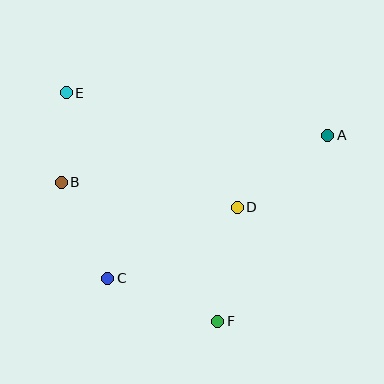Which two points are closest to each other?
Points B and E are closest to each other.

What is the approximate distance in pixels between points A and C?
The distance between A and C is approximately 262 pixels.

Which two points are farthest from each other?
Points E and F are farthest from each other.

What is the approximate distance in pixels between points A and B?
The distance between A and B is approximately 270 pixels.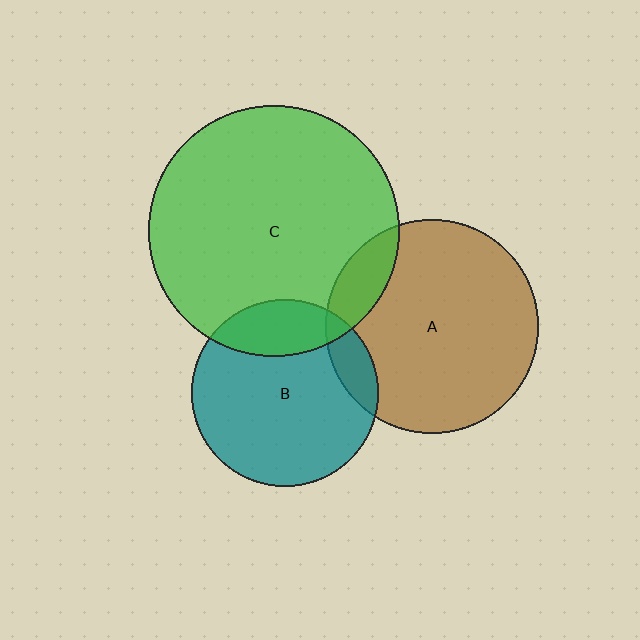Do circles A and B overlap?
Yes.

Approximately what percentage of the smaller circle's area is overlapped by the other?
Approximately 10%.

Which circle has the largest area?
Circle C (green).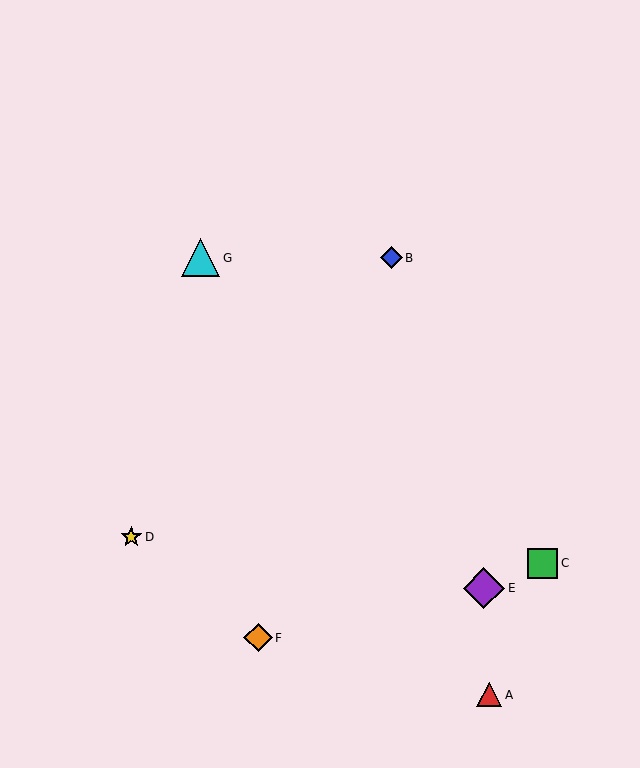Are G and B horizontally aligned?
Yes, both are at y≈258.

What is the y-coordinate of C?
Object C is at y≈563.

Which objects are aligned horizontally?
Objects B, G are aligned horizontally.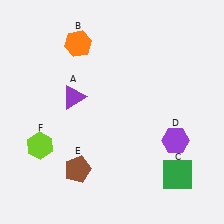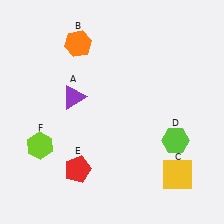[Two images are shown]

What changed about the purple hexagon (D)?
In Image 1, D is purple. In Image 2, it changed to lime.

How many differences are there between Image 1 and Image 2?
There are 3 differences between the two images.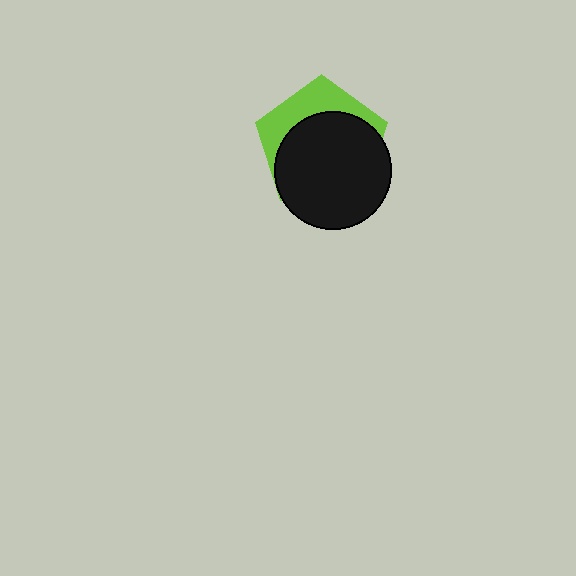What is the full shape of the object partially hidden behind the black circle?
The partially hidden object is a lime pentagon.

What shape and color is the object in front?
The object in front is a black circle.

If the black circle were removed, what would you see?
You would see the complete lime pentagon.